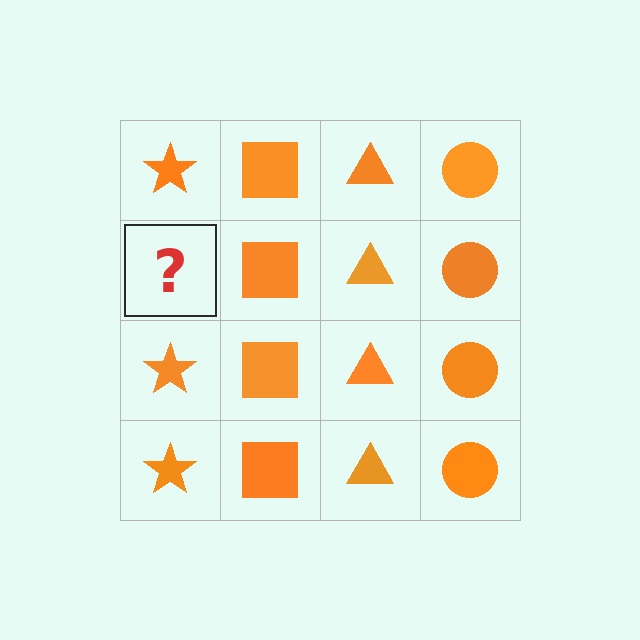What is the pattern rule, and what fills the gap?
The rule is that each column has a consistent shape. The gap should be filled with an orange star.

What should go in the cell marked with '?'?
The missing cell should contain an orange star.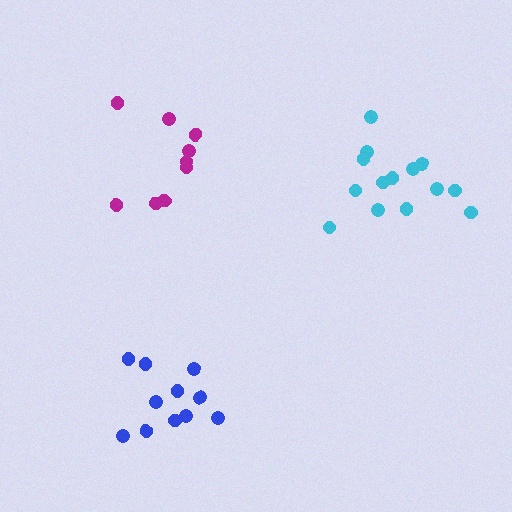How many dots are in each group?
Group 1: 14 dots, Group 2: 11 dots, Group 3: 9 dots (34 total).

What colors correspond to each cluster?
The clusters are colored: cyan, blue, magenta.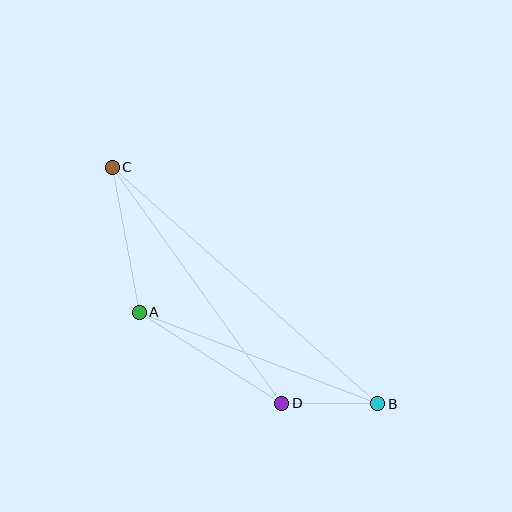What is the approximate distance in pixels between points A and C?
The distance between A and C is approximately 147 pixels.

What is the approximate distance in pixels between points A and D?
The distance between A and D is approximately 169 pixels.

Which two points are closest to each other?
Points B and D are closest to each other.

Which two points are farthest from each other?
Points B and C are farthest from each other.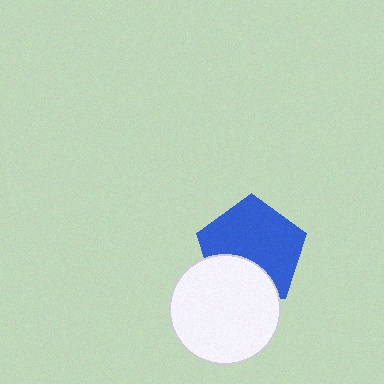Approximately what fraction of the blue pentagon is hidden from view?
Roughly 31% of the blue pentagon is hidden behind the white circle.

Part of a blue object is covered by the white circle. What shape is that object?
It is a pentagon.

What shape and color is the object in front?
The object in front is a white circle.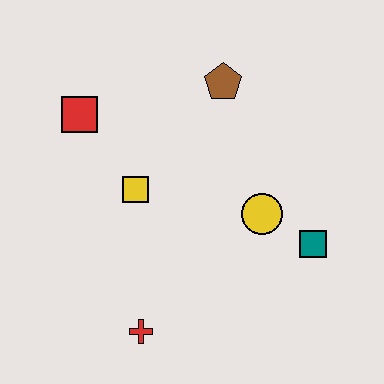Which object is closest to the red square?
The yellow square is closest to the red square.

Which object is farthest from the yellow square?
The teal square is farthest from the yellow square.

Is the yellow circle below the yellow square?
Yes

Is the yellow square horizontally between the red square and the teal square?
Yes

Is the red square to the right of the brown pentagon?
No